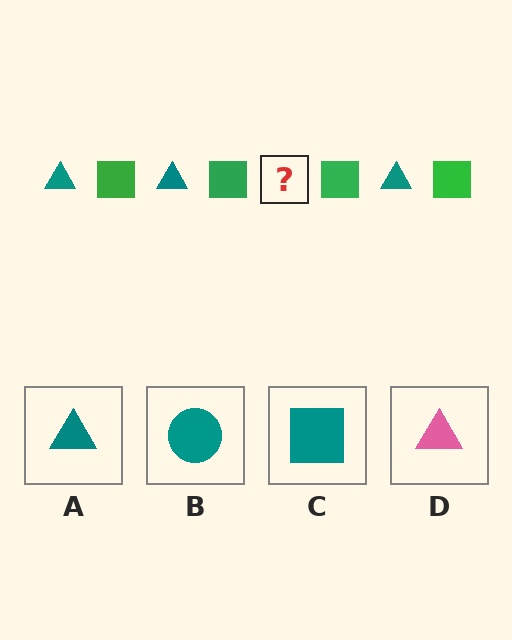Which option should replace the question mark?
Option A.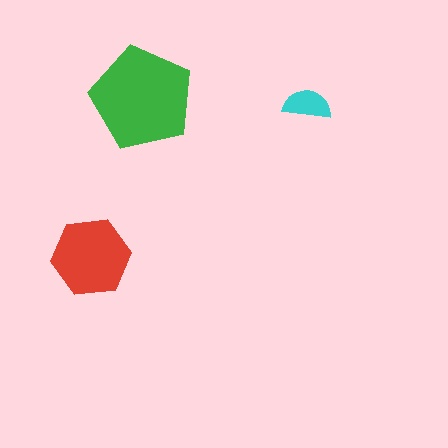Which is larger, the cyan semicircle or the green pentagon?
The green pentagon.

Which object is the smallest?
The cyan semicircle.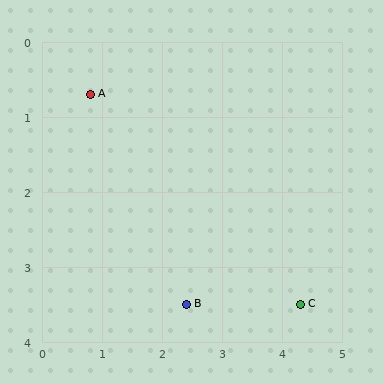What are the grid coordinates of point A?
Point A is at approximately (0.8, 0.7).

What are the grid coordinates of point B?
Point B is at approximately (2.4, 3.5).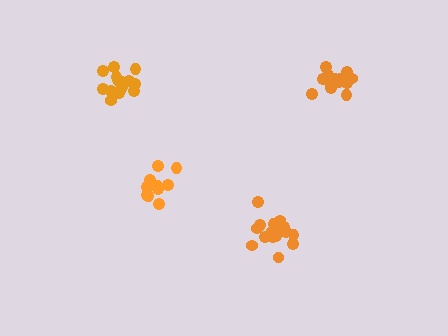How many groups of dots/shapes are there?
There are 4 groups.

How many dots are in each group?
Group 1: 11 dots, Group 2: 16 dots, Group 3: 17 dots, Group 4: 16 dots (60 total).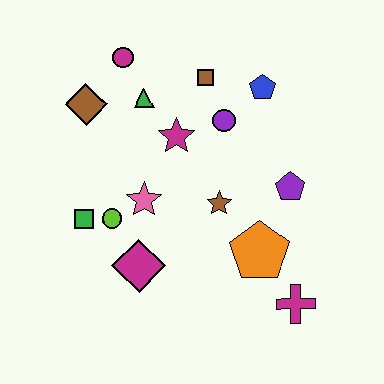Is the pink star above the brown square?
No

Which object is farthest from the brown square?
The magenta cross is farthest from the brown square.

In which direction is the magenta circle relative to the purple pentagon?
The magenta circle is to the left of the purple pentagon.